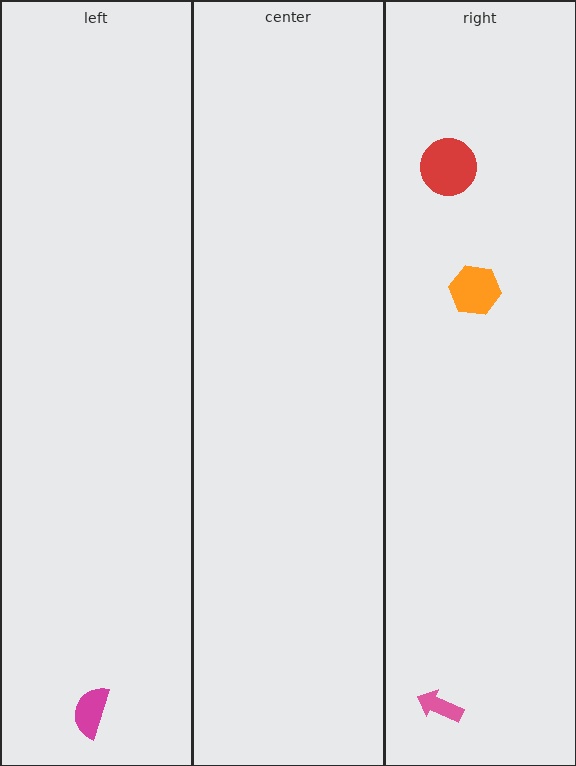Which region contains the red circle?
The right region.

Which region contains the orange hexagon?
The right region.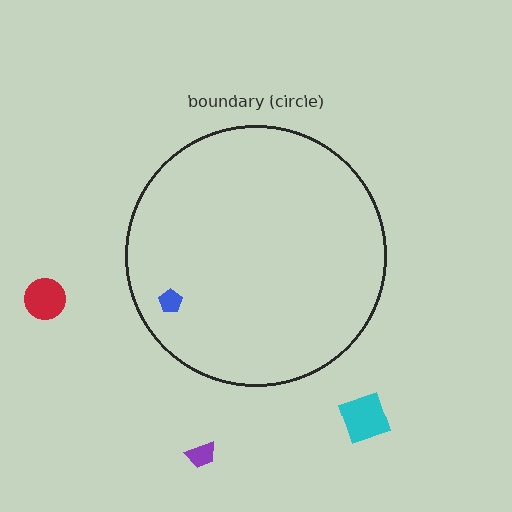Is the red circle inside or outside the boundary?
Outside.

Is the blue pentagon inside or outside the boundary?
Inside.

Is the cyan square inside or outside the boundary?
Outside.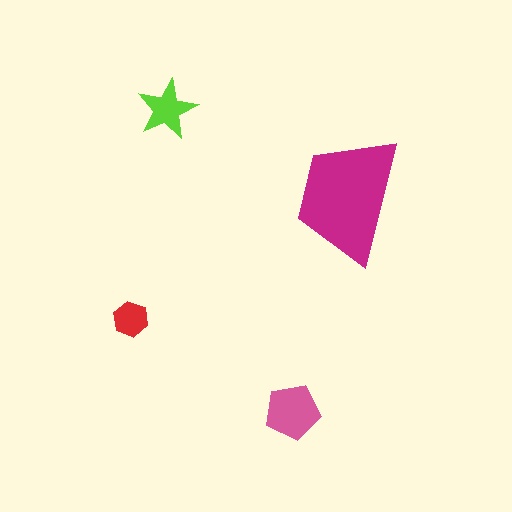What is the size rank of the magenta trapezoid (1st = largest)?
1st.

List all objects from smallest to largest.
The red hexagon, the lime star, the pink pentagon, the magenta trapezoid.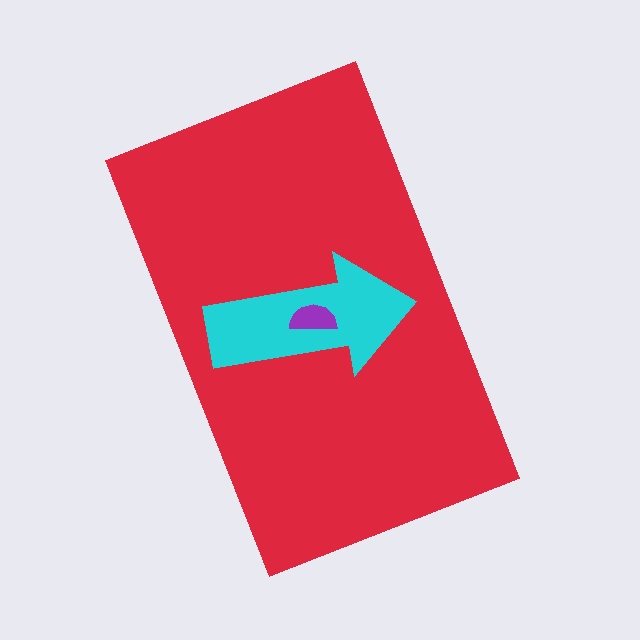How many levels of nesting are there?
3.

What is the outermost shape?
The red rectangle.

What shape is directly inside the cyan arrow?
The purple semicircle.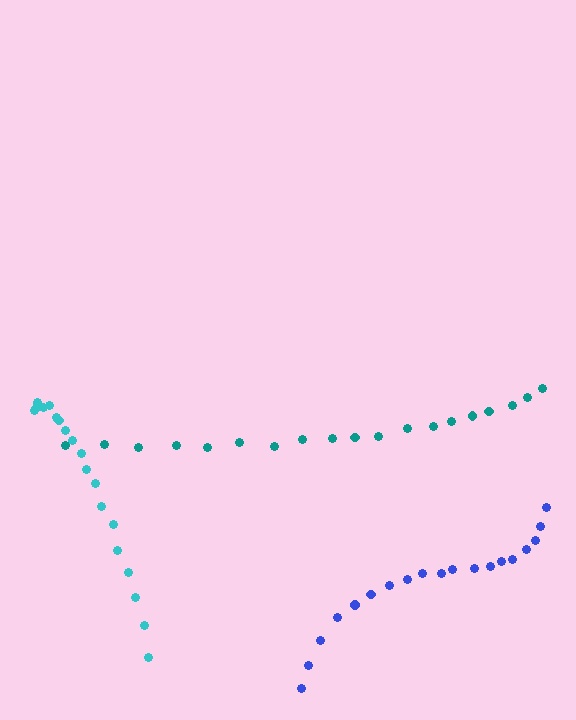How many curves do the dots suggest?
There are 3 distinct paths.